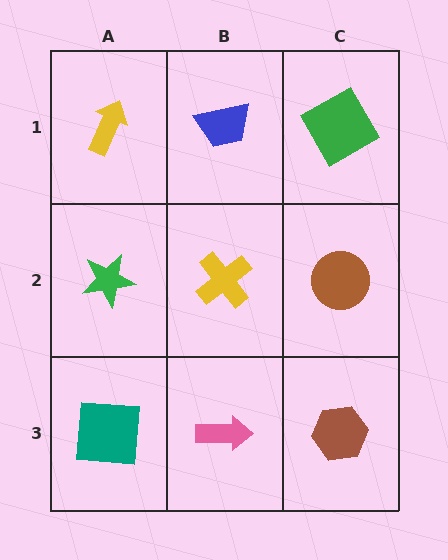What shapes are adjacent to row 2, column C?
A green square (row 1, column C), a brown hexagon (row 3, column C), a yellow cross (row 2, column B).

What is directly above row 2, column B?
A blue trapezoid.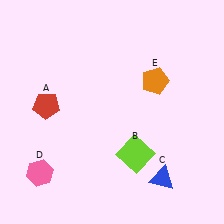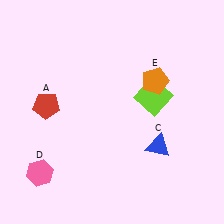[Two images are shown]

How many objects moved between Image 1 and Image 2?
2 objects moved between the two images.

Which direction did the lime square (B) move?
The lime square (B) moved up.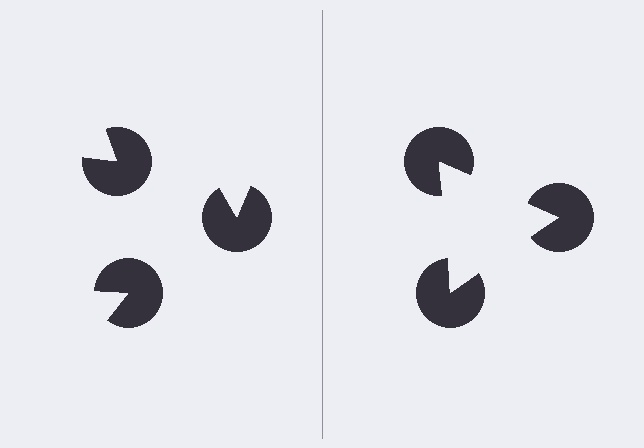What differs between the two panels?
The pac-man discs are positioned identically on both sides; only the wedge orientations differ. On the right they align to a triangle; on the left they are misaligned.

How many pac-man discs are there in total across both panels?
6 — 3 on each side.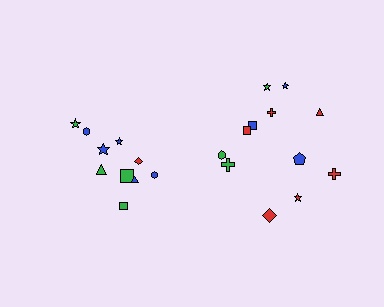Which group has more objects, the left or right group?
The right group.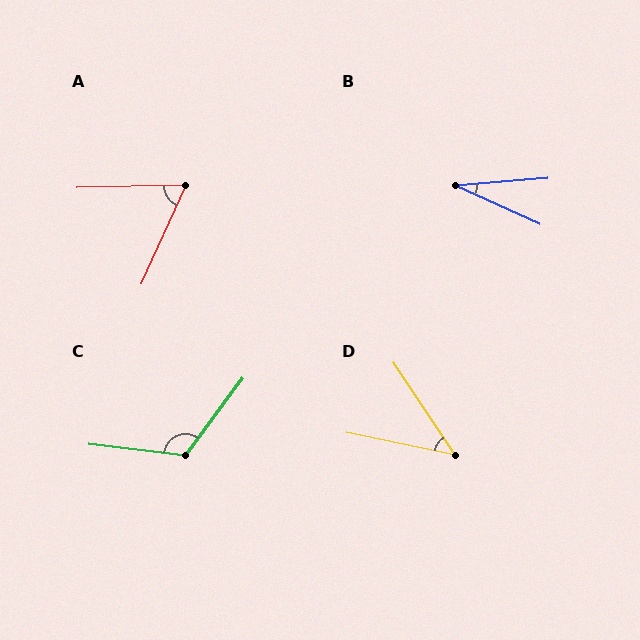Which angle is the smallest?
B, at approximately 29 degrees.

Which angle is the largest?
C, at approximately 120 degrees.